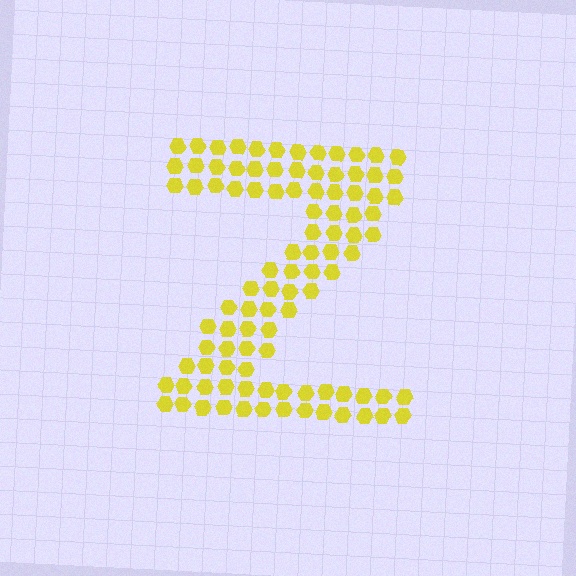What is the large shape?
The large shape is the letter Z.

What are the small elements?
The small elements are hexagons.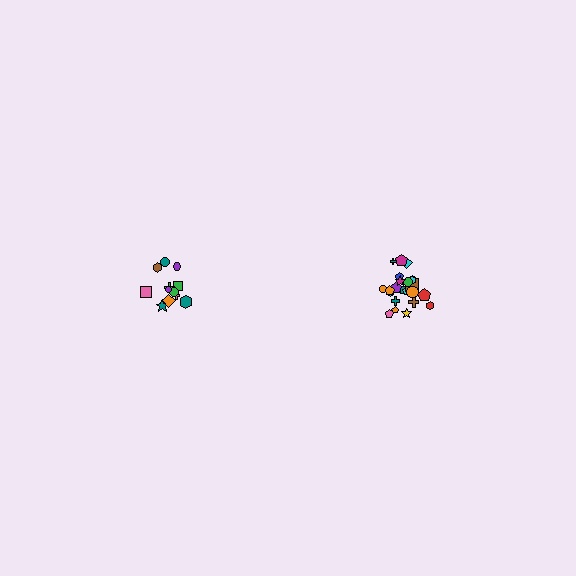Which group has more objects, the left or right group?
The right group.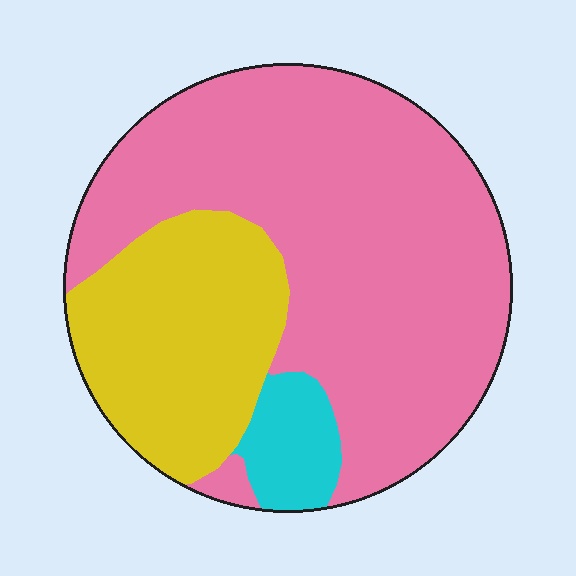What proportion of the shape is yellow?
Yellow covers 27% of the shape.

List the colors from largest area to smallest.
From largest to smallest: pink, yellow, cyan.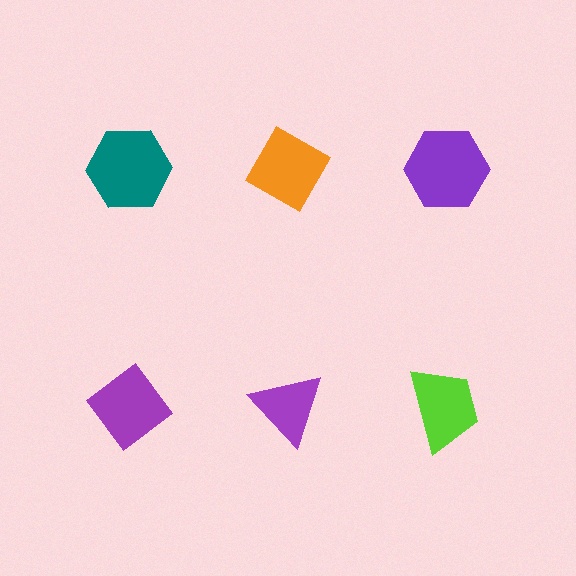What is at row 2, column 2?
A purple triangle.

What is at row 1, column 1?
A teal hexagon.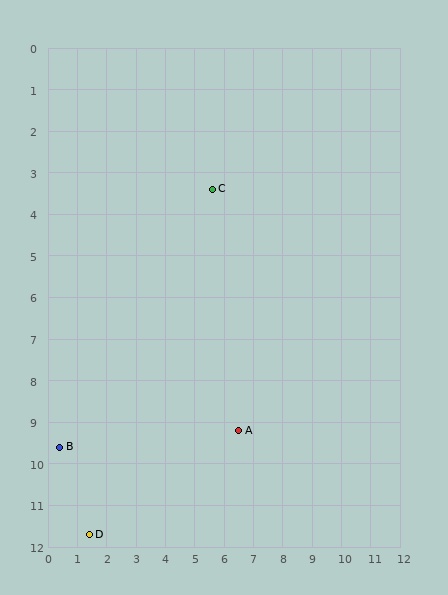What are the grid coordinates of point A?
Point A is at approximately (6.5, 9.2).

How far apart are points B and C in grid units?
Points B and C are about 8.1 grid units apart.